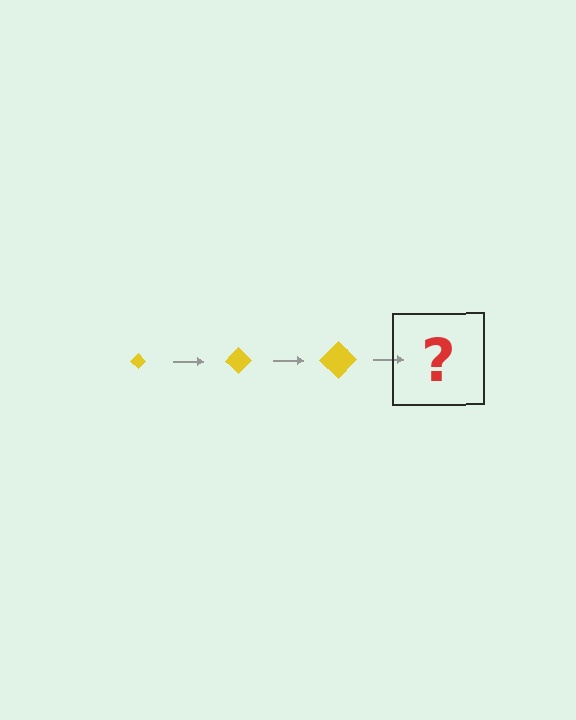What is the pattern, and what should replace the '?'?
The pattern is that the diamond gets progressively larger each step. The '?' should be a yellow diamond, larger than the previous one.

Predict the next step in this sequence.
The next step is a yellow diamond, larger than the previous one.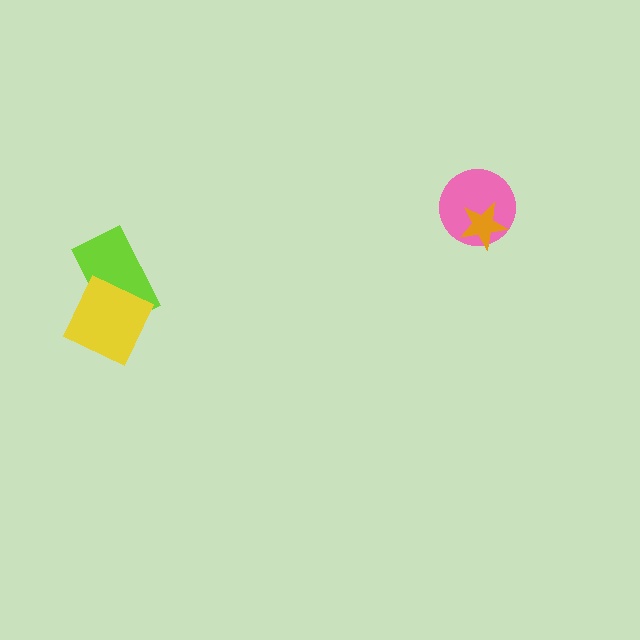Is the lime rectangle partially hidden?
Yes, it is partially covered by another shape.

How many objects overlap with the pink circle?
1 object overlaps with the pink circle.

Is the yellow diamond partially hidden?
No, no other shape covers it.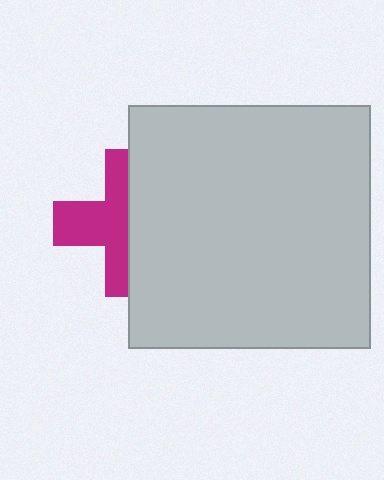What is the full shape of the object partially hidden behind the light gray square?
The partially hidden object is a magenta cross.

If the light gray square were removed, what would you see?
You would see the complete magenta cross.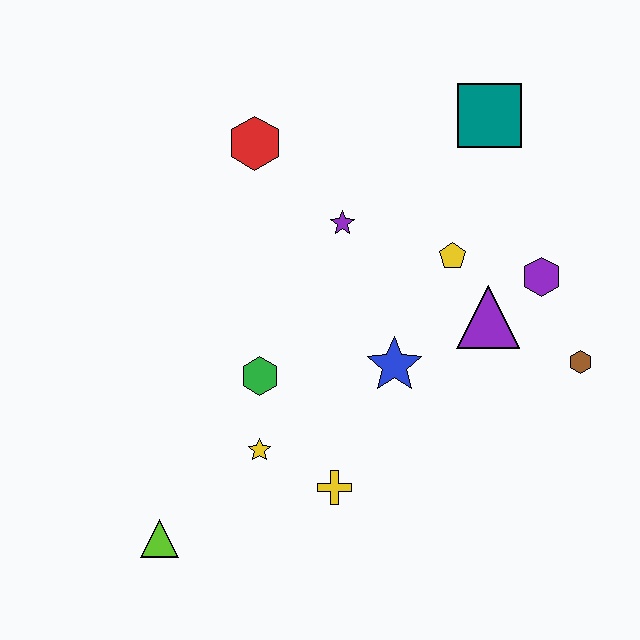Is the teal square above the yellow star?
Yes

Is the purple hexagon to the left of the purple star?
No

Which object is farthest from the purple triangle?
The lime triangle is farthest from the purple triangle.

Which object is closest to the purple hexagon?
The purple triangle is closest to the purple hexagon.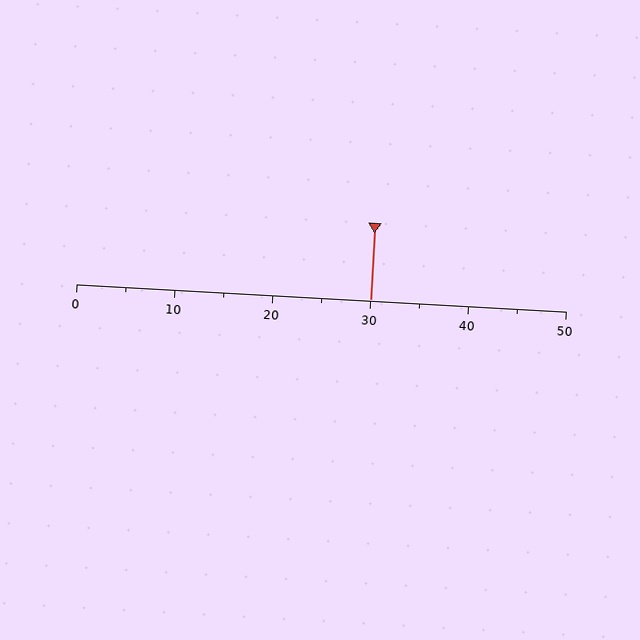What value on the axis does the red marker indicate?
The marker indicates approximately 30.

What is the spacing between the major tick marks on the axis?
The major ticks are spaced 10 apart.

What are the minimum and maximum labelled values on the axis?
The axis runs from 0 to 50.